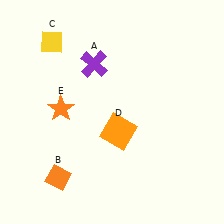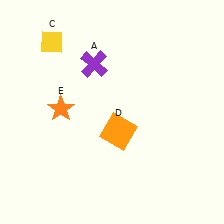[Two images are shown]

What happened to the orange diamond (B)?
The orange diamond (B) was removed in Image 2. It was in the bottom-left area of Image 1.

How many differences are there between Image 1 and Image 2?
There is 1 difference between the two images.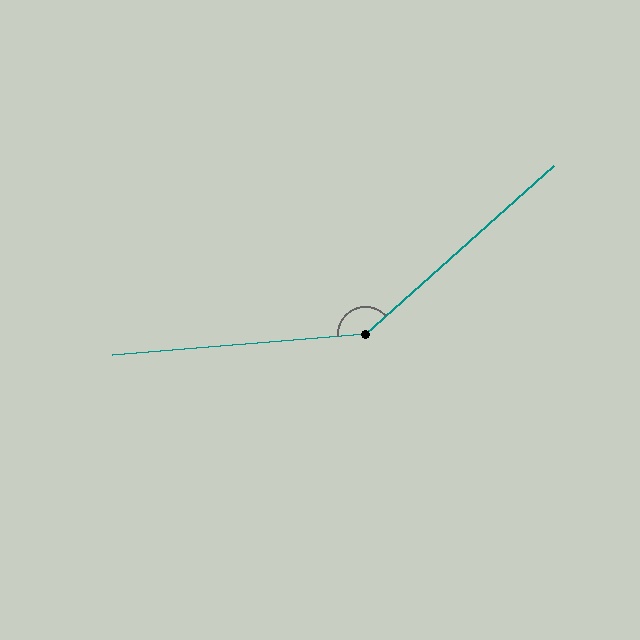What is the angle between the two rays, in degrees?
Approximately 143 degrees.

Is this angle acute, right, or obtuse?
It is obtuse.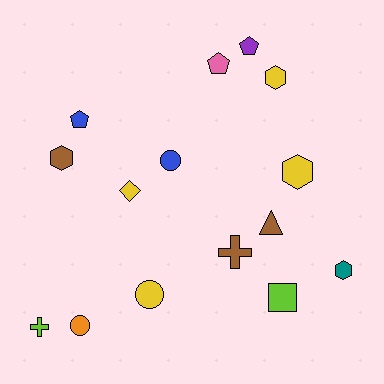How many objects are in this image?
There are 15 objects.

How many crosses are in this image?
There are 2 crosses.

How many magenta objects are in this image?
There are no magenta objects.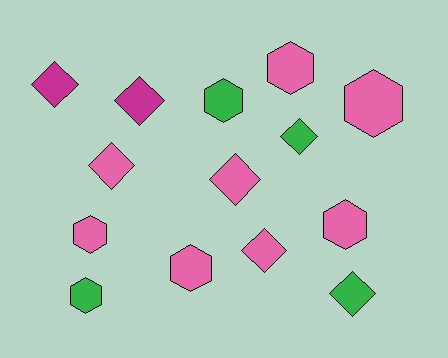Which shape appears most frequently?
Diamond, with 7 objects.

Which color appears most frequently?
Pink, with 8 objects.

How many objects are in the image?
There are 14 objects.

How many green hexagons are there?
There are 2 green hexagons.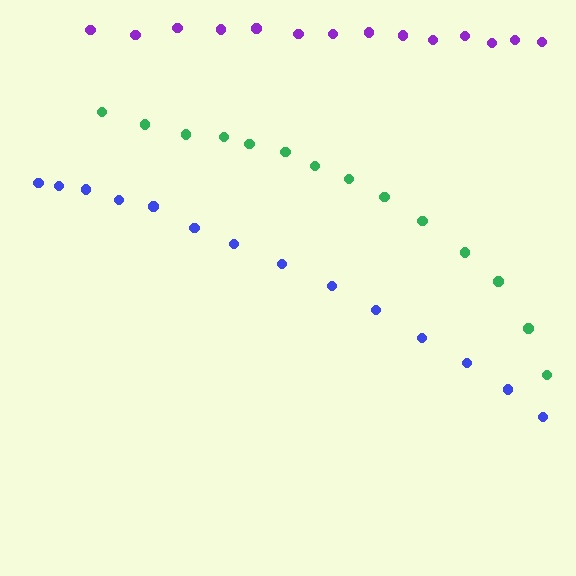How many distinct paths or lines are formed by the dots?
There are 3 distinct paths.